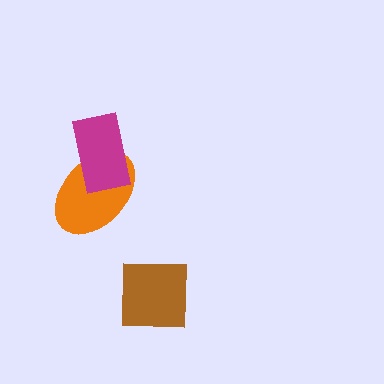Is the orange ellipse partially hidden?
Yes, it is partially covered by another shape.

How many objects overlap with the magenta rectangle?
1 object overlaps with the magenta rectangle.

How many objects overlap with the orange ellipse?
1 object overlaps with the orange ellipse.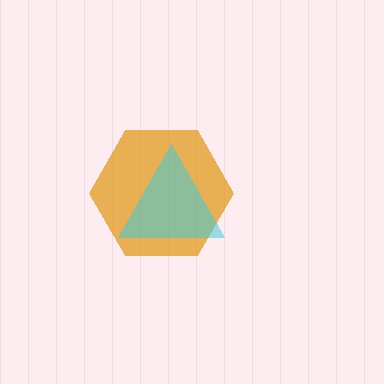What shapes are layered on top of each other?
The layered shapes are: an orange hexagon, a cyan triangle.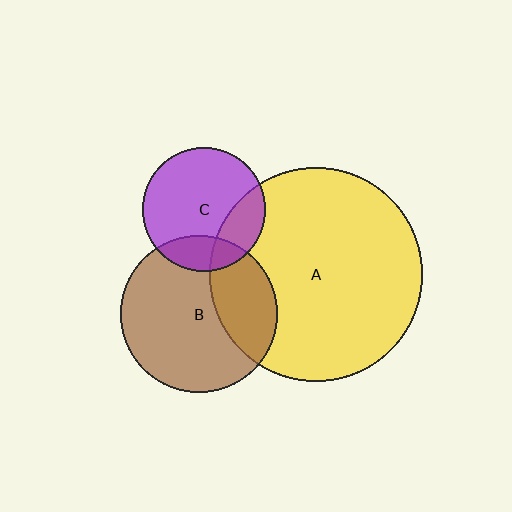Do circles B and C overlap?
Yes.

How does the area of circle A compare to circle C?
Approximately 3.0 times.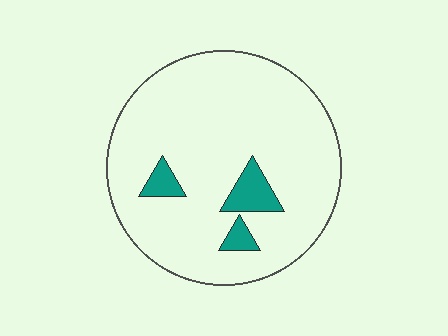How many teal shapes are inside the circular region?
3.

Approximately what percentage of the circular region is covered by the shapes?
Approximately 10%.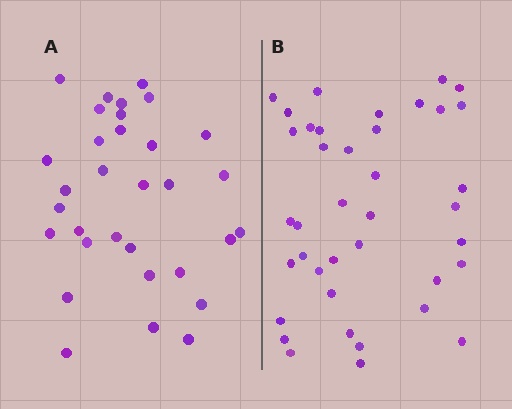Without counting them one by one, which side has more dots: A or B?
Region B (the right region) has more dots.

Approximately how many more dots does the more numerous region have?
Region B has roughly 8 or so more dots than region A.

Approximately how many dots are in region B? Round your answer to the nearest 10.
About 40 dots. (The exact count is 39, which rounds to 40.)